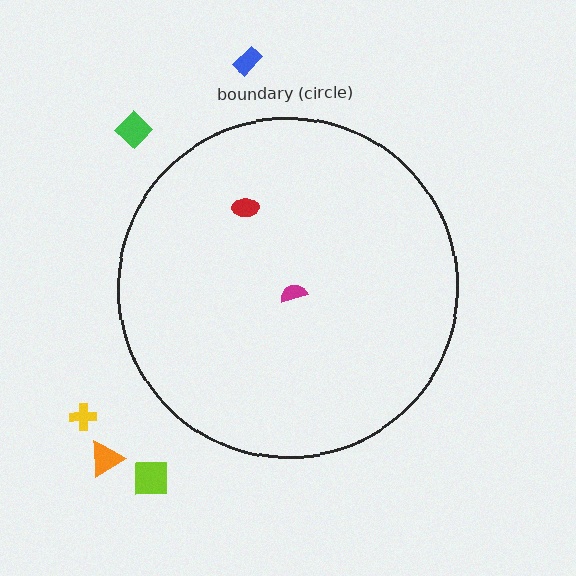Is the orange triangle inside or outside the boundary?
Outside.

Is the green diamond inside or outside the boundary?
Outside.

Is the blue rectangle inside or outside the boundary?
Outside.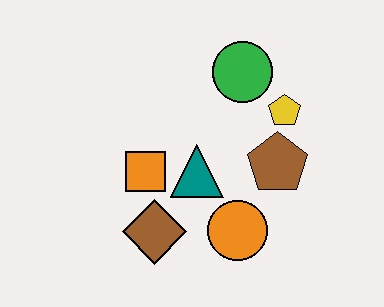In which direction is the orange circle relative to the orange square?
The orange circle is to the right of the orange square.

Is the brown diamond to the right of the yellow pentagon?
No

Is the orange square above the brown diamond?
Yes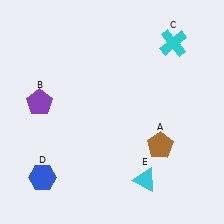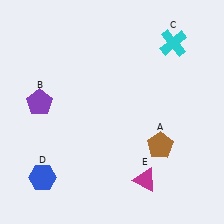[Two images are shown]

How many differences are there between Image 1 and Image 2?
There is 1 difference between the two images.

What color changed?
The triangle (E) changed from cyan in Image 1 to magenta in Image 2.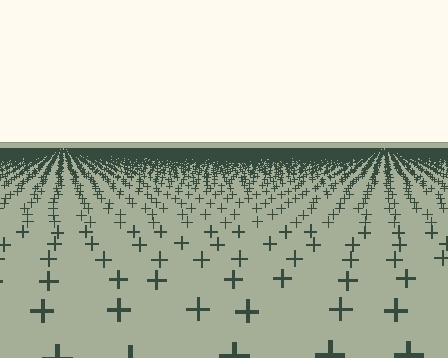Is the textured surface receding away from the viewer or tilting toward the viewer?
The surface is receding away from the viewer. Texture elements get smaller and denser toward the top.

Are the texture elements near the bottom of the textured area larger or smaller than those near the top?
Larger. Near the bottom, elements are closer to the viewer and appear at a bigger on-screen size.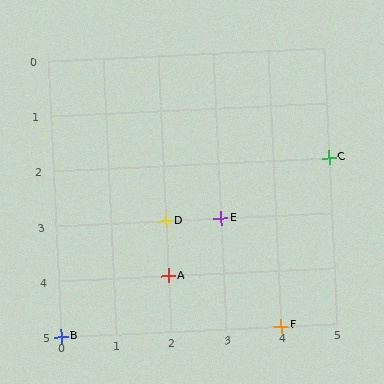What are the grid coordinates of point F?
Point F is at grid coordinates (4, 5).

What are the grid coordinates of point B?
Point B is at grid coordinates (0, 5).